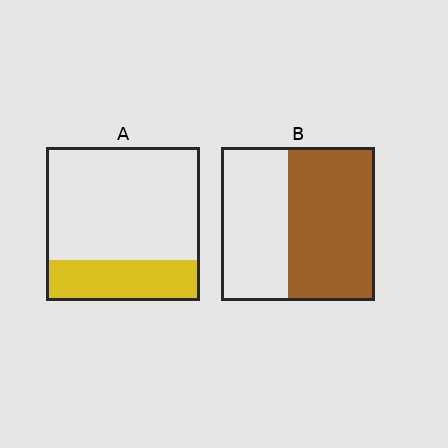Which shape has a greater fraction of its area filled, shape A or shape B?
Shape B.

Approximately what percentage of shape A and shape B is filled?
A is approximately 25% and B is approximately 55%.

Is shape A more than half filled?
No.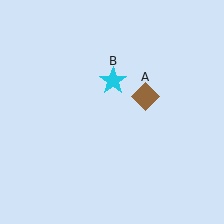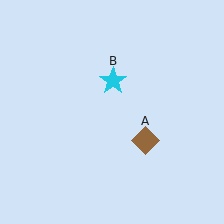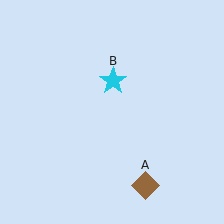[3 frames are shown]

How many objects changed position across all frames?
1 object changed position: brown diamond (object A).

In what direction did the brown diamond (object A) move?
The brown diamond (object A) moved down.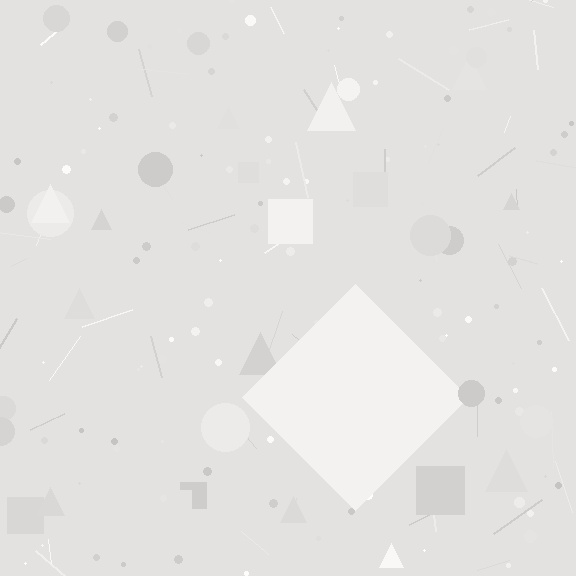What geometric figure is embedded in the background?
A diamond is embedded in the background.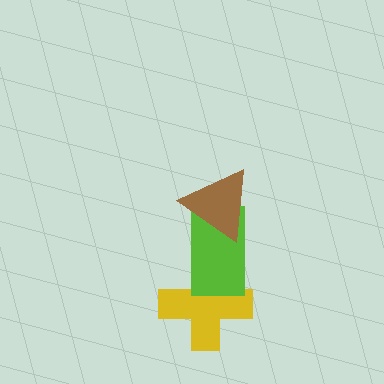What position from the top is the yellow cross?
The yellow cross is 3rd from the top.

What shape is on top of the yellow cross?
The lime rectangle is on top of the yellow cross.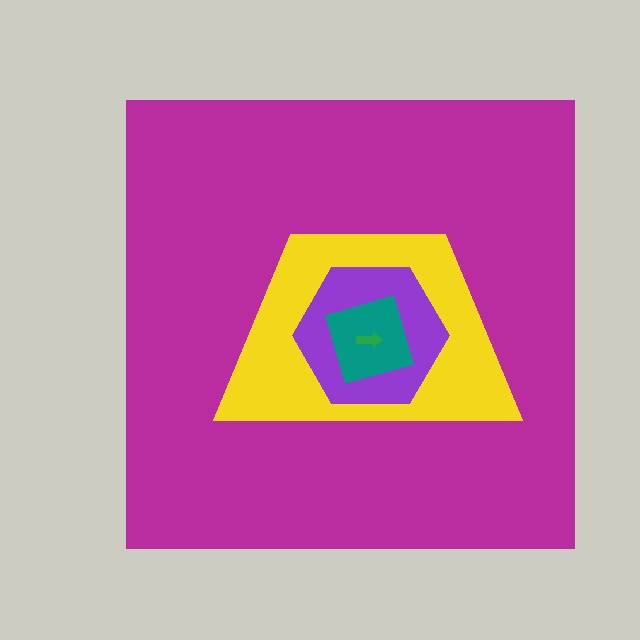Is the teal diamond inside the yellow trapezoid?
Yes.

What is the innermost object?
The green arrow.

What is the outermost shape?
The magenta square.